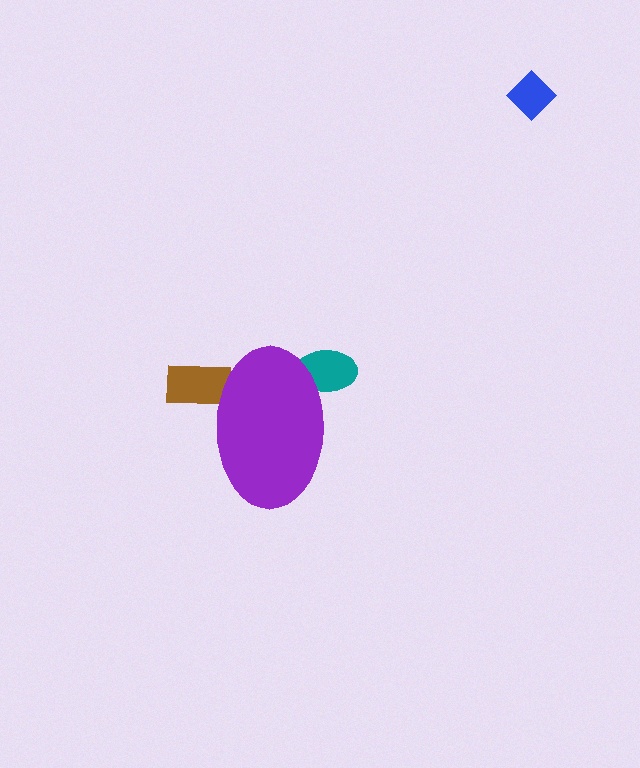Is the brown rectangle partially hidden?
Yes, the brown rectangle is partially hidden behind the purple ellipse.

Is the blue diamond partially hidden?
No, the blue diamond is fully visible.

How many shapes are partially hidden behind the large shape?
2 shapes are partially hidden.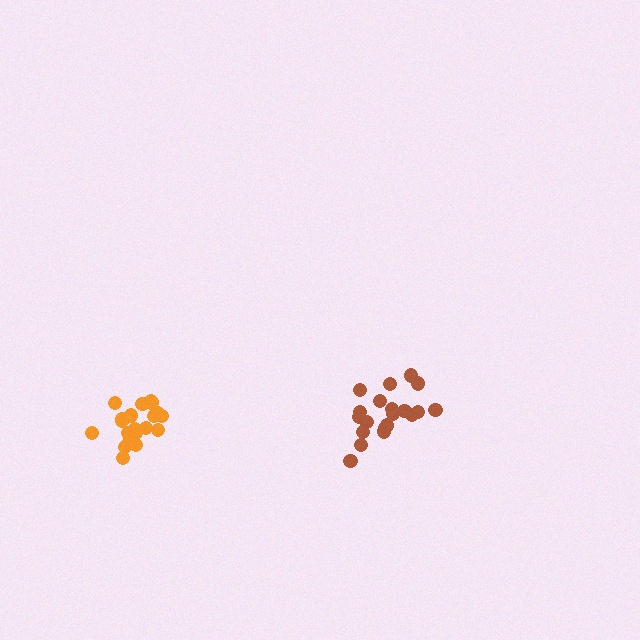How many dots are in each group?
Group 1: 21 dots, Group 2: 20 dots (41 total).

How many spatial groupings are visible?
There are 2 spatial groupings.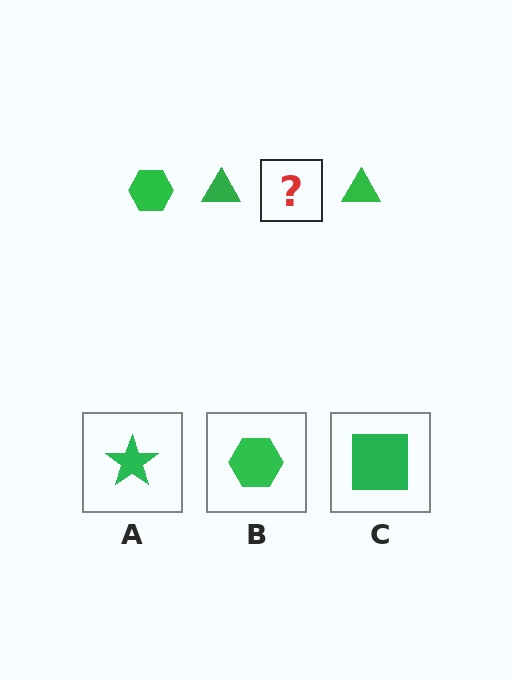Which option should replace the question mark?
Option B.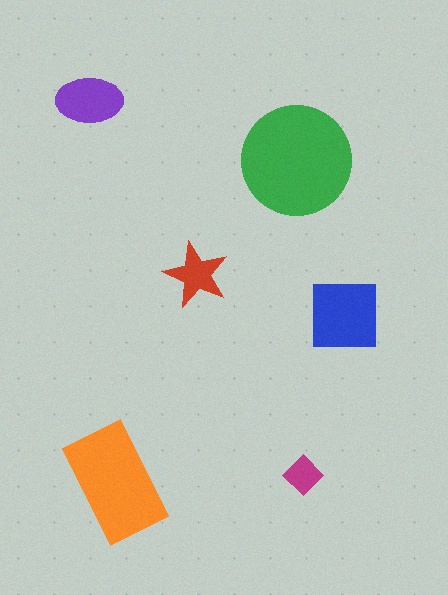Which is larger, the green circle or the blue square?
The green circle.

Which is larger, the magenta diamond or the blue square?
The blue square.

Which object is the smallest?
The magenta diamond.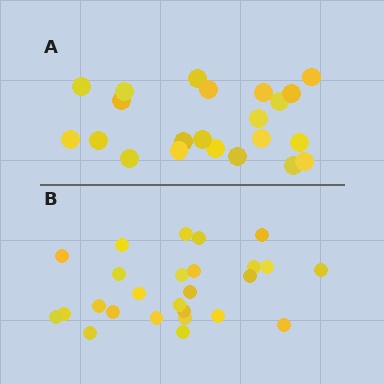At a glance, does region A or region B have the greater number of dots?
Region B (the bottom region) has more dots.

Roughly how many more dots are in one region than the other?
Region B has about 4 more dots than region A.